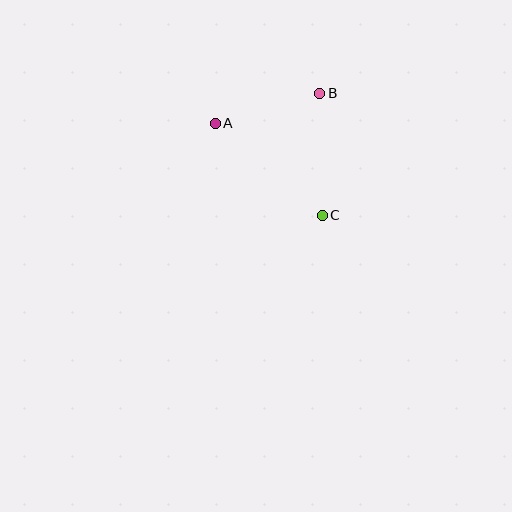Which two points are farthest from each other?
Points A and C are farthest from each other.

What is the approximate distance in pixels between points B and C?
The distance between B and C is approximately 122 pixels.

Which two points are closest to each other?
Points A and B are closest to each other.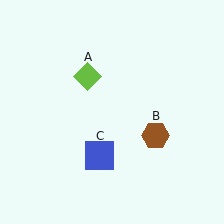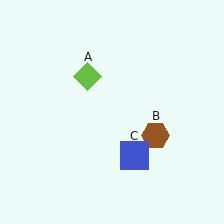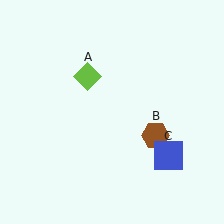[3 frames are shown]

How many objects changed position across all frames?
1 object changed position: blue square (object C).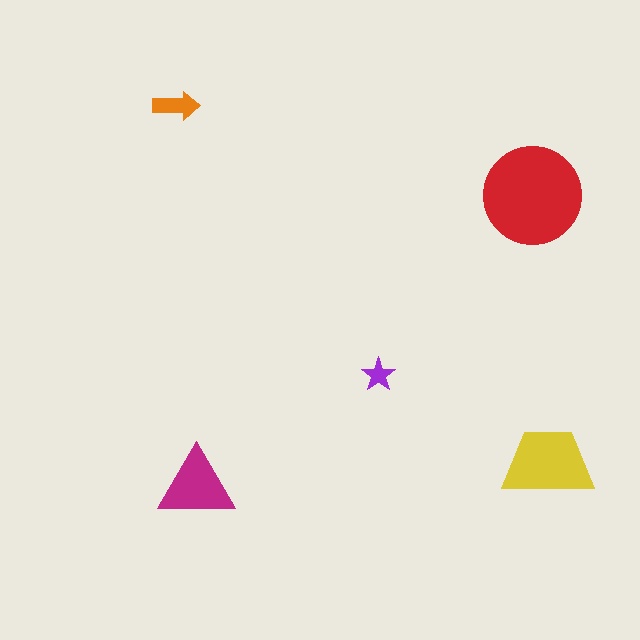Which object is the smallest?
The purple star.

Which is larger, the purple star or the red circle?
The red circle.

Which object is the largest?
The red circle.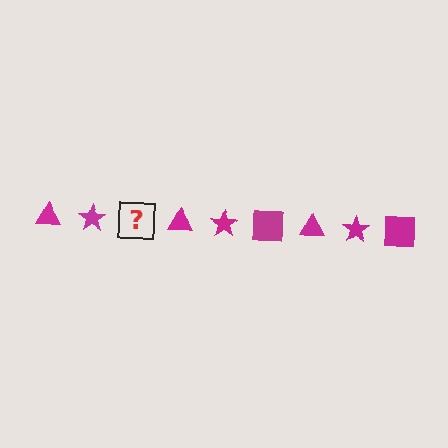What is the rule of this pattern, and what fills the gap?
The rule is that the pattern cycles through triangle, star, square shapes in magenta. The gap should be filled with a magenta square.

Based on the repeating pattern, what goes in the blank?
The blank should be a magenta square.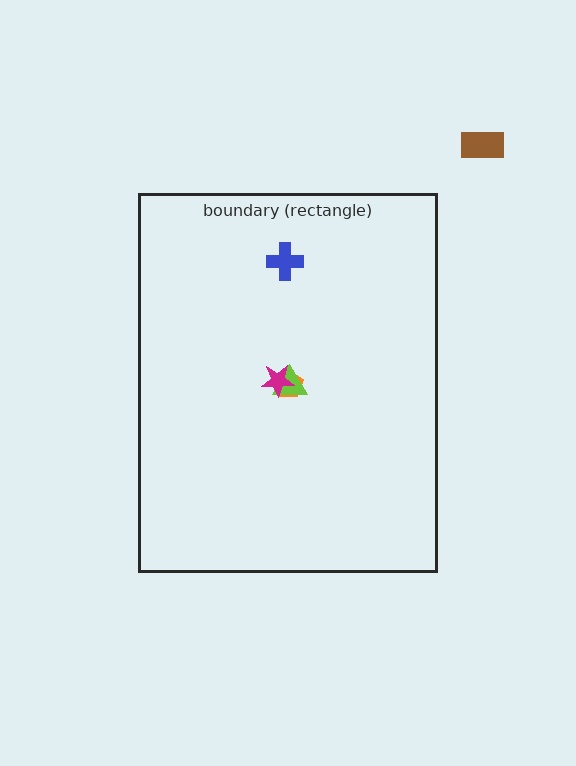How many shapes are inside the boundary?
4 inside, 1 outside.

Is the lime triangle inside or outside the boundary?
Inside.